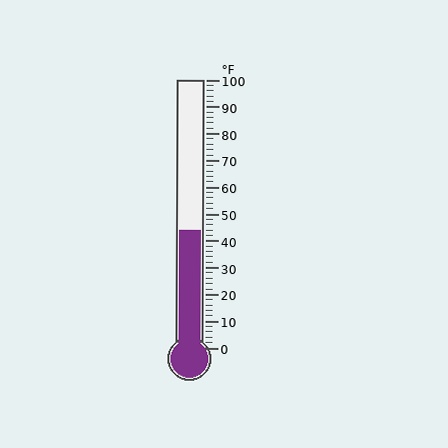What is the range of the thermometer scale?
The thermometer scale ranges from 0°F to 100°F.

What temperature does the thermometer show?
The thermometer shows approximately 44°F.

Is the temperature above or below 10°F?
The temperature is above 10°F.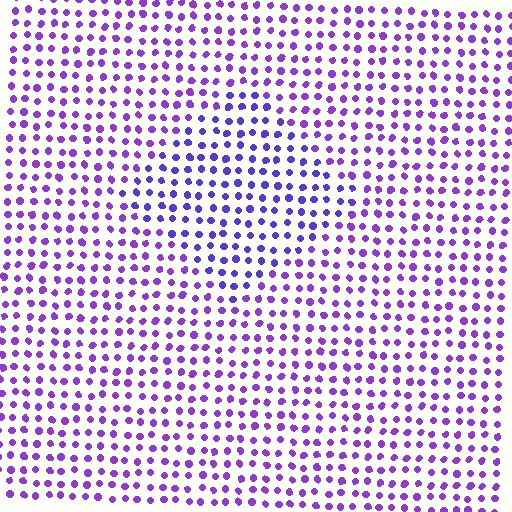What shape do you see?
I see a diamond.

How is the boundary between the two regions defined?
The boundary is defined purely by a slight shift in hue (about 24 degrees). Spacing, size, and orientation are identical on both sides.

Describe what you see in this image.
The image is filled with small purple elements in a uniform arrangement. A diamond-shaped region is visible where the elements are tinted to a slightly different hue, forming a subtle color boundary.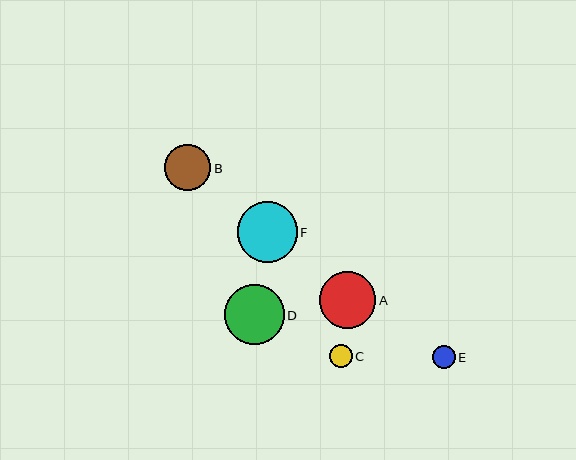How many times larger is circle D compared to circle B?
Circle D is approximately 1.3 times the size of circle B.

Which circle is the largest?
Circle F is the largest with a size of approximately 60 pixels.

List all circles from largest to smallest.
From largest to smallest: F, D, A, B, E, C.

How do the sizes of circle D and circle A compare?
Circle D and circle A are approximately the same size.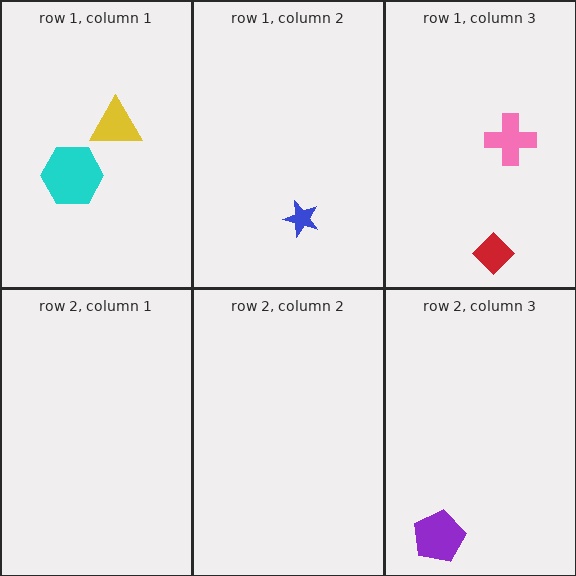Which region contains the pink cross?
The row 1, column 3 region.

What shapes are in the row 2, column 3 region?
The purple pentagon.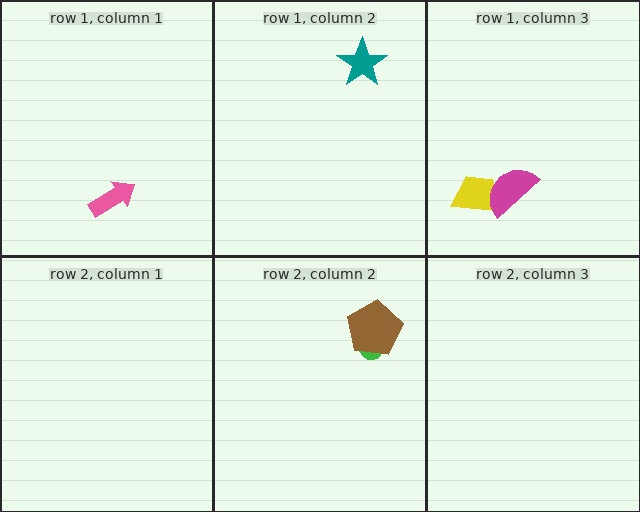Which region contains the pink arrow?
The row 1, column 1 region.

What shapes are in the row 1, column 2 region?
The teal star.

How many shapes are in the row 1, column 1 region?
1.